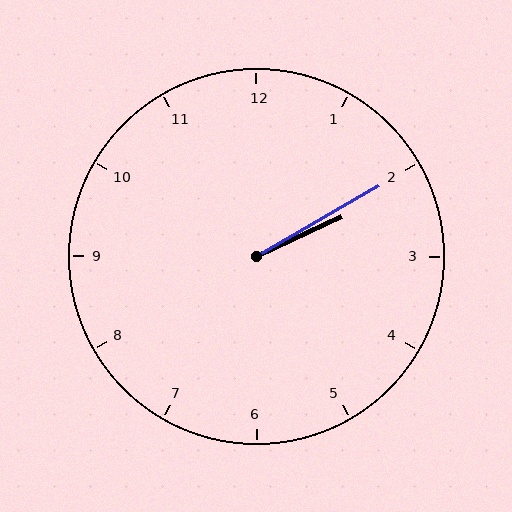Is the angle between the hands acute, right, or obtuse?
It is acute.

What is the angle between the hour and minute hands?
Approximately 5 degrees.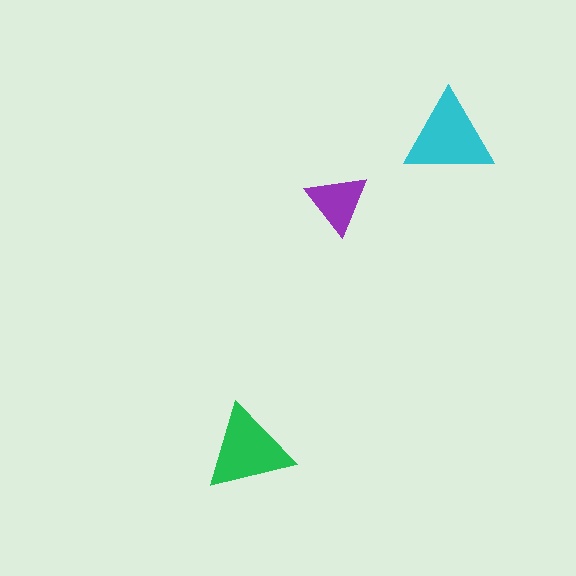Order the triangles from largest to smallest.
the cyan one, the green one, the purple one.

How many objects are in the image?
There are 3 objects in the image.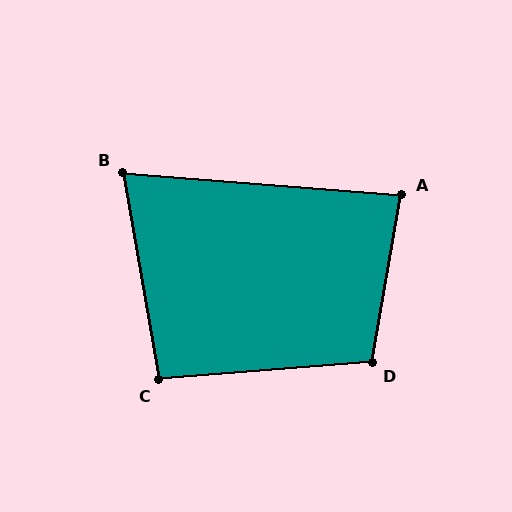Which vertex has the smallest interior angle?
B, at approximately 76 degrees.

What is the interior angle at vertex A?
Approximately 85 degrees (acute).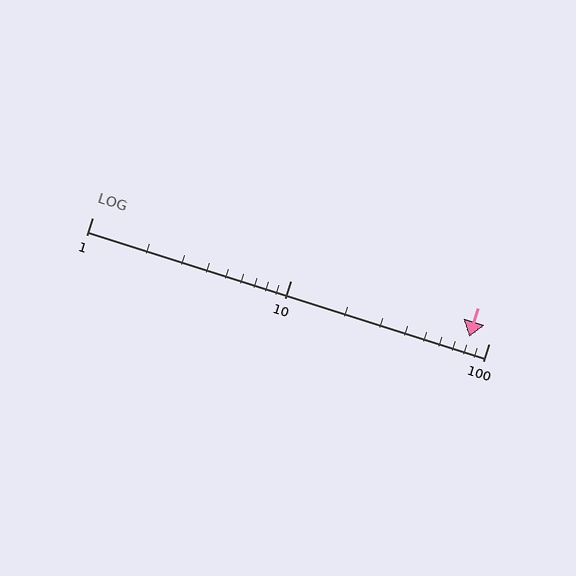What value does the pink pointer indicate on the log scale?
The pointer indicates approximately 80.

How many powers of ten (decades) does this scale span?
The scale spans 2 decades, from 1 to 100.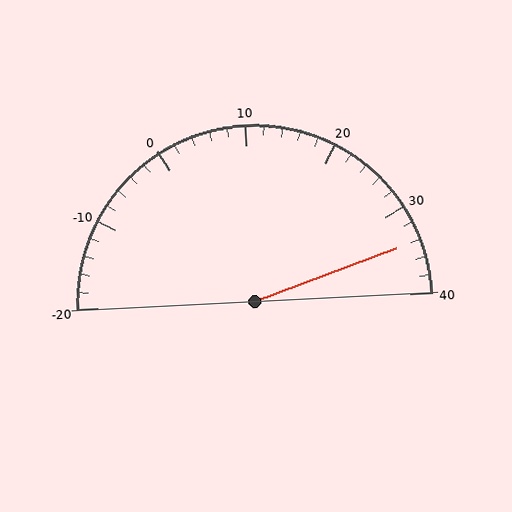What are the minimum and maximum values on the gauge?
The gauge ranges from -20 to 40.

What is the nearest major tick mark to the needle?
The nearest major tick mark is 30.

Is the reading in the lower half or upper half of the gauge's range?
The reading is in the upper half of the range (-20 to 40).